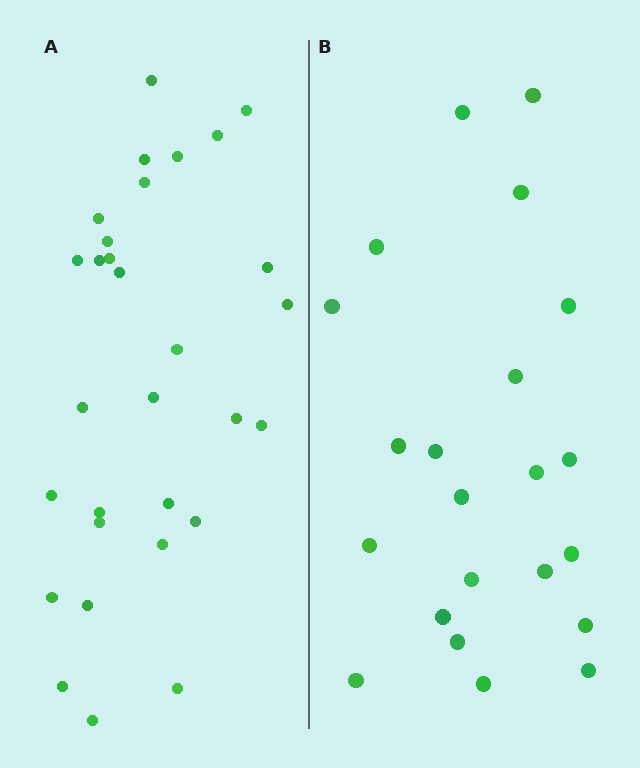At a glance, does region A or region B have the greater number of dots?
Region A (the left region) has more dots.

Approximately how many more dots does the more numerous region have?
Region A has roughly 8 or so more dots than region B.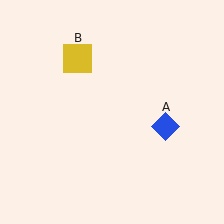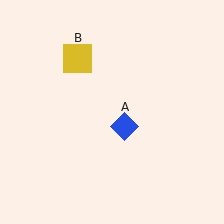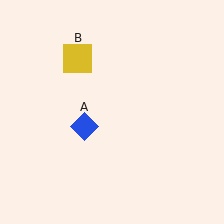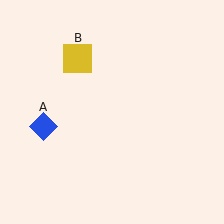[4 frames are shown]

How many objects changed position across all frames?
1 object changed position: blue diamond (object A).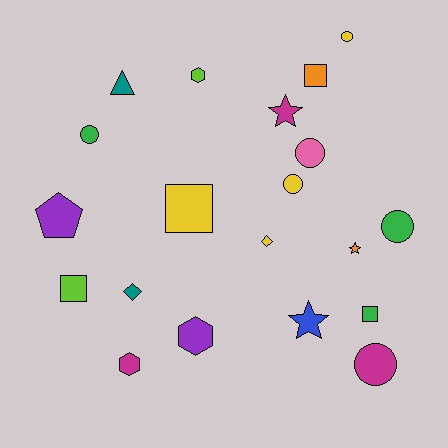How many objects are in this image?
There are 20 objects.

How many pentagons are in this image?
There is 1 pentagon.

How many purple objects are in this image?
There are 2 purple objects.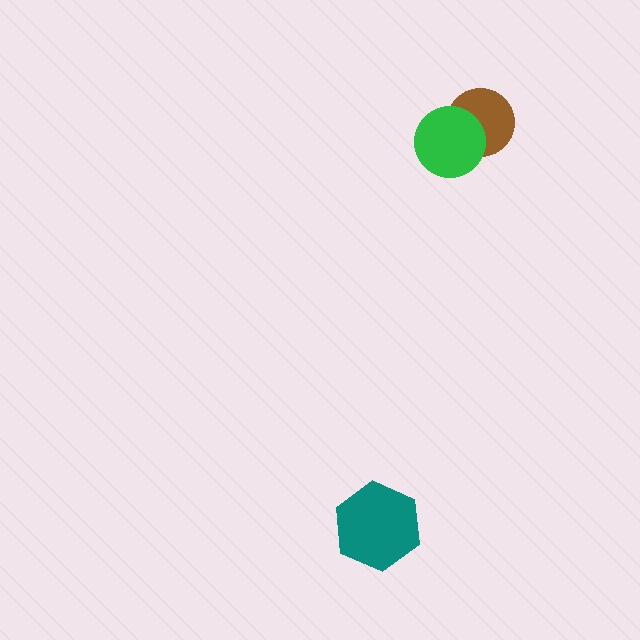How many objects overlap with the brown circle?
1 object overlaps with the brown circle.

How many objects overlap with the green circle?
1 object overlaps with the green circle.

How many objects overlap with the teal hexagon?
0 objects overlap with the teal hexagon.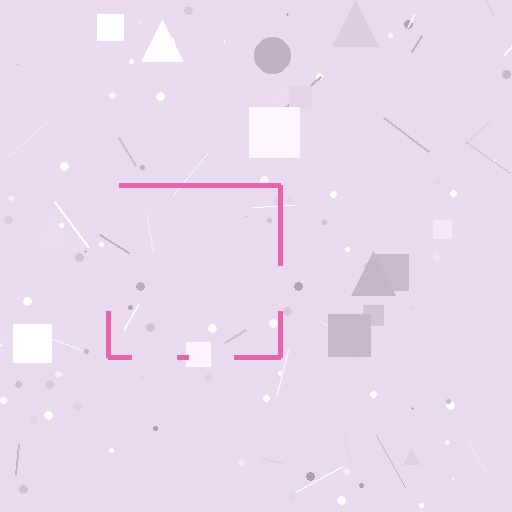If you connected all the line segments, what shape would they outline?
They would outline a square.